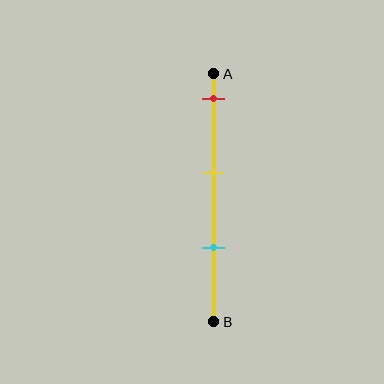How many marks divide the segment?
There are 3 marks dividing the segment.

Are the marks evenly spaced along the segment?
Yes, the marks are approximately evenly spaced.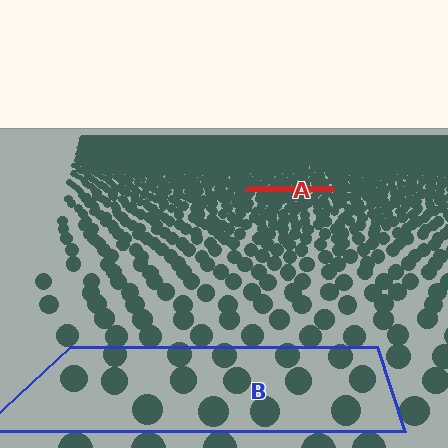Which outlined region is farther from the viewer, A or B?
Region A is farther from the viewer — the texture elements inside it appear smaller and more densely packed.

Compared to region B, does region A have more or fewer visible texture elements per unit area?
Region A has more texture elements per unit area — they are packed more densely because it is farther away.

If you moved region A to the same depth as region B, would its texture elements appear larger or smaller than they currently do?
They would appear larger. At a closer depth, the same texture elements are projected at a bigger on-screen size.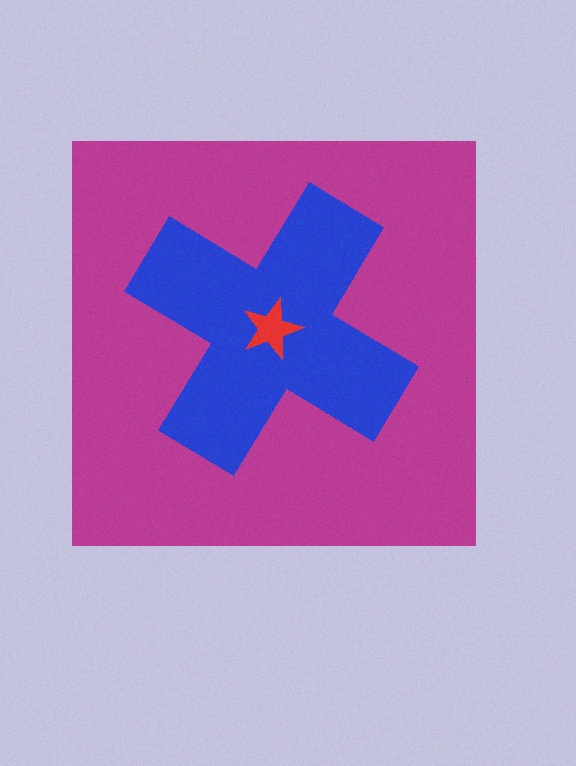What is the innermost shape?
The red star.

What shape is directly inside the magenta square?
The blue cross.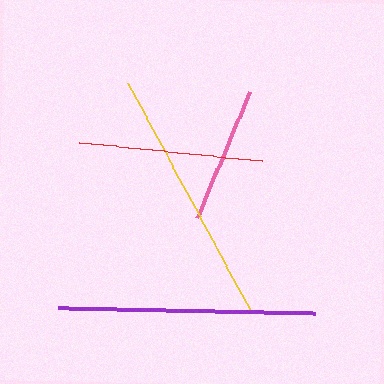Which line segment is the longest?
The yellow line is the longest at approximately 259 pixels.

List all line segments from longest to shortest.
From longest to shortest: yellow, purple, red, pink.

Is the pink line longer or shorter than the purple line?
The purple line is longer than the pink line.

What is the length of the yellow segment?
The yellow segment is approximately 259 pixels long.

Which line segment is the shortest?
The pink line is the shortest at approximately 137 pixels.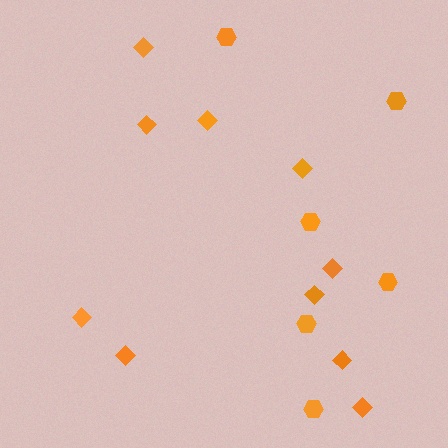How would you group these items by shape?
There are 2 groups: one group of diamonds (10) and one group of hexagons (6).